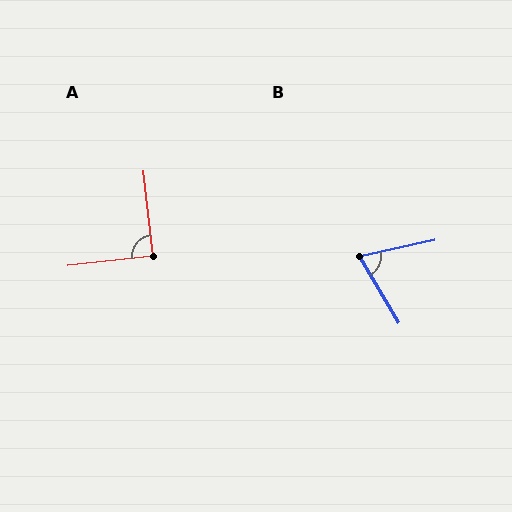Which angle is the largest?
A, at approximately 90 degrees.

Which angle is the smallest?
B, at approximately 71 degrees.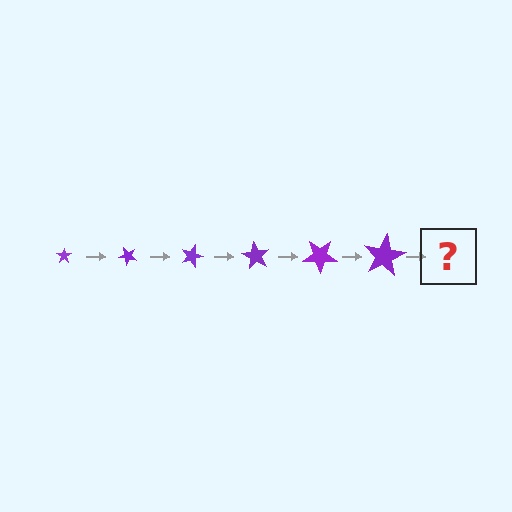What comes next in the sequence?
The next element should be a star, larger than the previous one and rotated 270 degrees from the start.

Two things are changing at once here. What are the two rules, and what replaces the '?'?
The two rules are that the star grows larger each step and it rotates 45 degrees each step. The '?' should be a star, larger than the previous one and rotated 270 degrees from the start.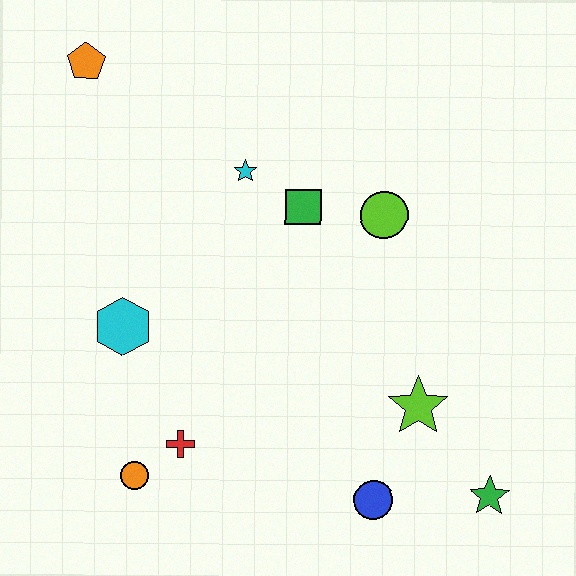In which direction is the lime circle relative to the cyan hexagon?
The lime circle is to the right of the cyan hexagon.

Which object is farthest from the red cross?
The orange pentagon is farthest from the red cross.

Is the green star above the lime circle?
No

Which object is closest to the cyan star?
The green square is closest to the cyan star.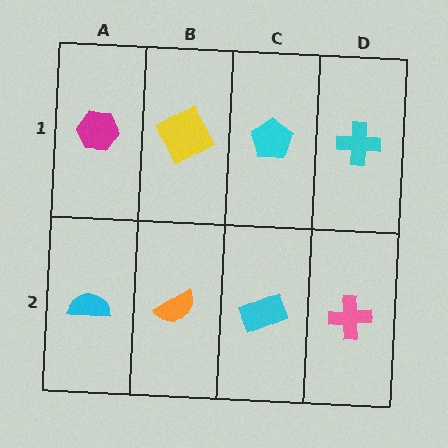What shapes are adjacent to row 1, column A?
A cyan semicircle (row 2, column A), a yellow square (row 1, column B).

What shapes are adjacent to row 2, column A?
A magenta hexagon (row 1, column A), an orange semicircle (row 2, column B).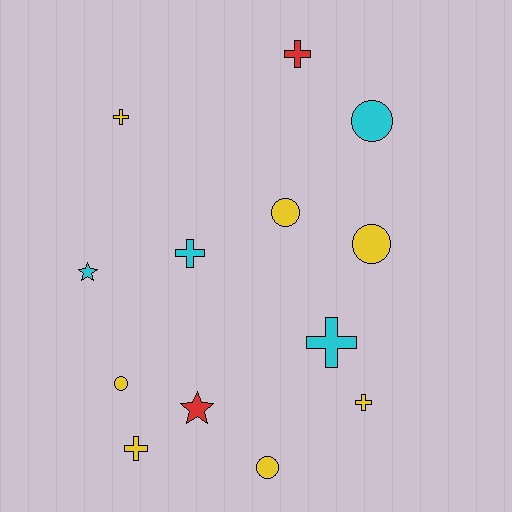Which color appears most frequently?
Yellow, with 7 objects.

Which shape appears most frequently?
Cross, with 6 objects.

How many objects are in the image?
There are 13 objects.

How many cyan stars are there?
There is 1 cyan star.